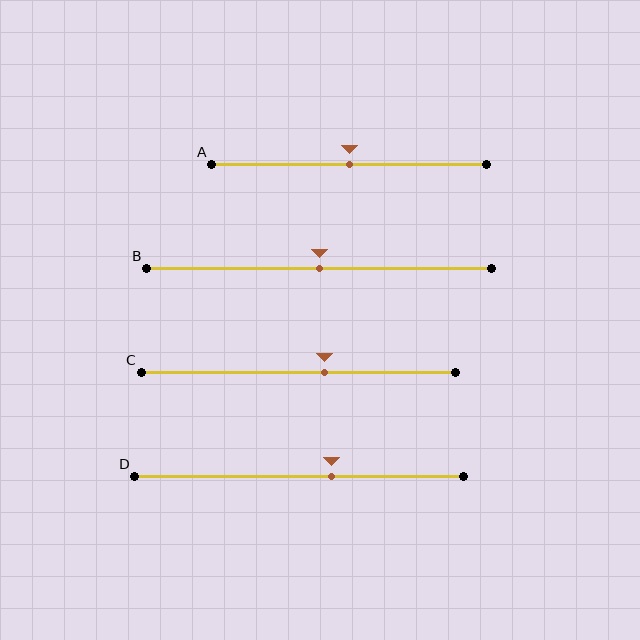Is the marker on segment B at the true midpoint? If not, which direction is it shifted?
Yes, the marker on segment B is at the true midpoint.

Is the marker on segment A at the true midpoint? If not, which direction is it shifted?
Yes, the marker on segment A is at the true midpoint.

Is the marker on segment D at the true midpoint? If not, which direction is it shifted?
No, the marker on segment D is shifted to the right by about 10% of the segment length.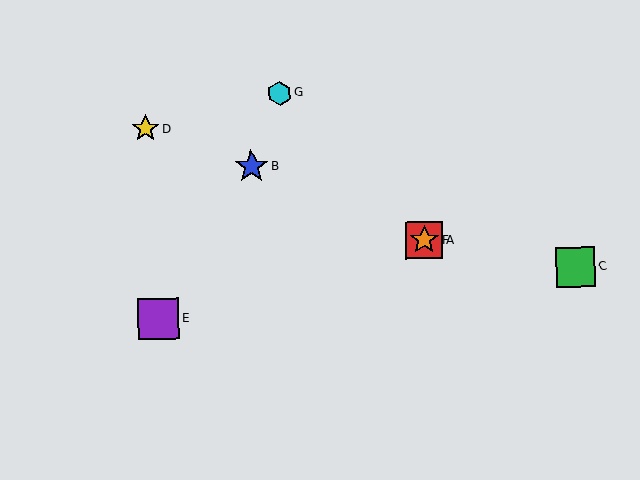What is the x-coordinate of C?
Object C is at x≈576.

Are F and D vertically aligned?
No, F is at x≈424 and D is at x≈146.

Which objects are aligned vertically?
Objects A, F are aligned vertically.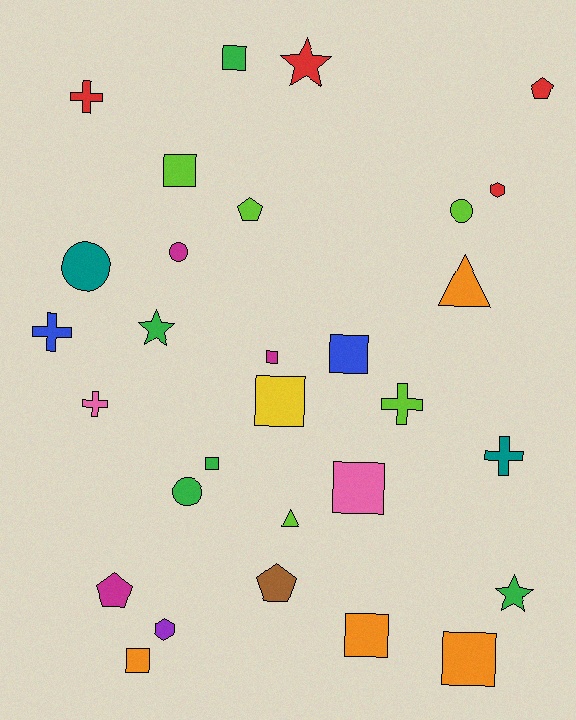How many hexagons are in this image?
There are 2 hexagons.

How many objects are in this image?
There are 30 objects.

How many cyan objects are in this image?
There are no cyan objects.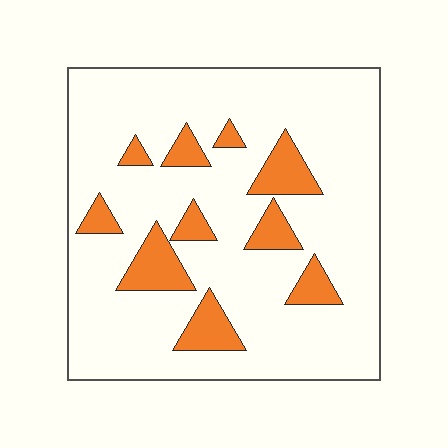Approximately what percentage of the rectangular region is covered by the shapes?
Approximately 15%.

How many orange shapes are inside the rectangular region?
10.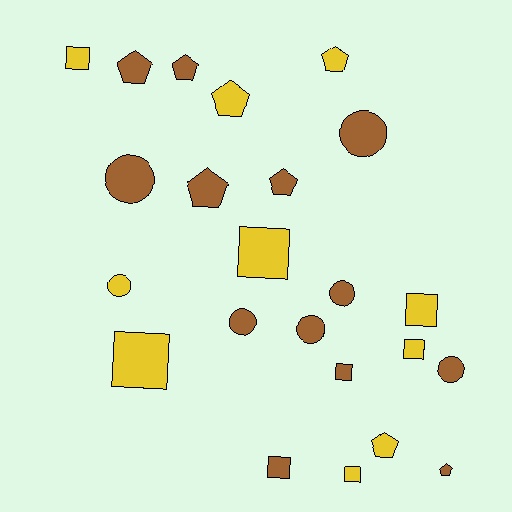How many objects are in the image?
There are 23 objects.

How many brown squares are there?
There are 2 brown squares.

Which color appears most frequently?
Brown, with 13 objects.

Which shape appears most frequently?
Square, with 8 objects.